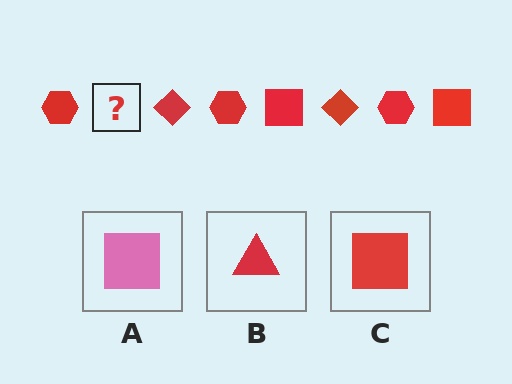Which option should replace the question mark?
Option C.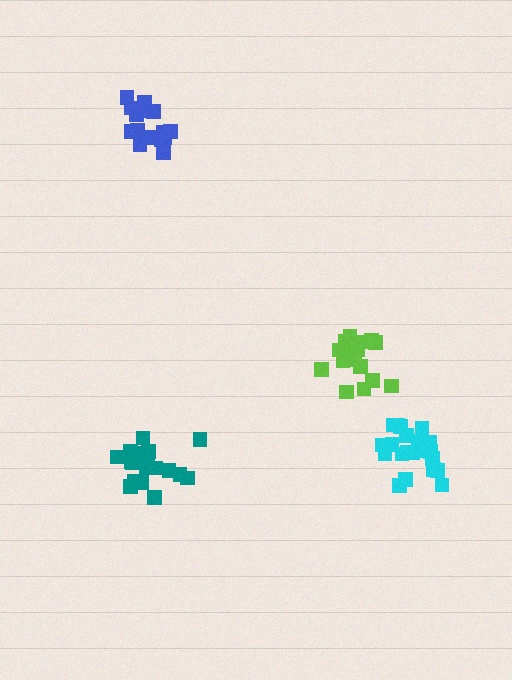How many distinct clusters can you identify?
There are 4 distinct clusters.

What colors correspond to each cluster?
The clusters are colored: lime, teal, blue, cyan.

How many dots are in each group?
Group 1: 18 dots, Group 2: 20 dots, Group 3: 16 dots, Group 4: 21 dots (75 total).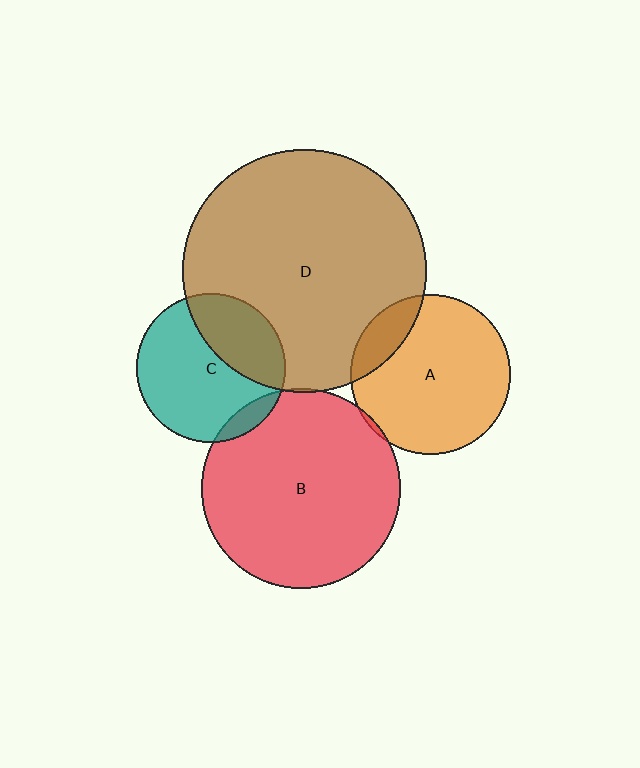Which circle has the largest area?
Circle D (brown).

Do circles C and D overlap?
Yes.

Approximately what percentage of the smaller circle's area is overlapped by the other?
Approximately 35%.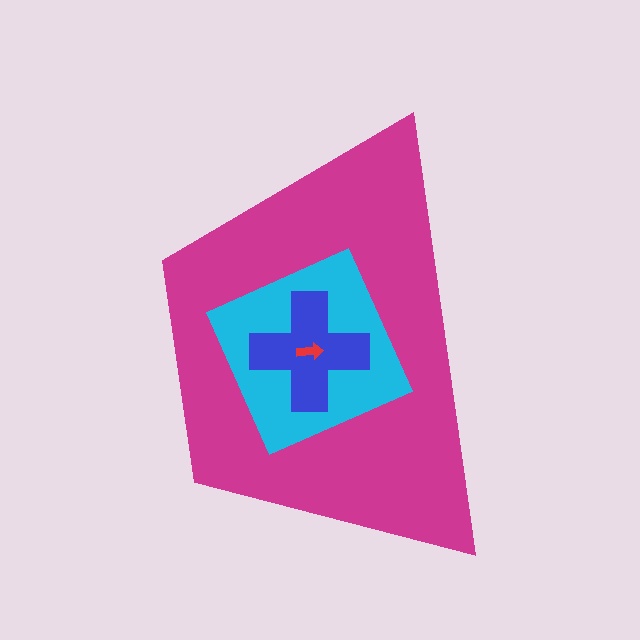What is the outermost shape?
The magenta trapezoid.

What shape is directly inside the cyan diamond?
The blue cross.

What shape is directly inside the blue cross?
The red arrow.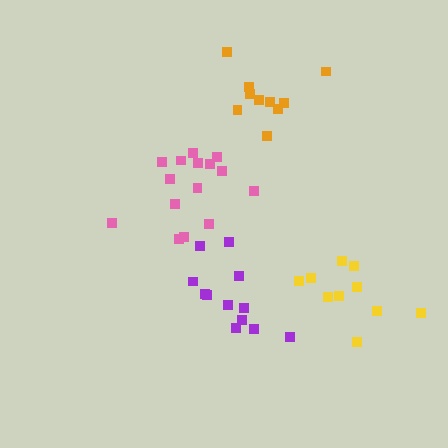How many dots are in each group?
Group 1: 12 dots, Group 2: 10 dots, Group 3: 15 dots, Group 4: 10 dots (47 total).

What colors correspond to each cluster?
The clusters are colored: purple, orange, pink, yellow.